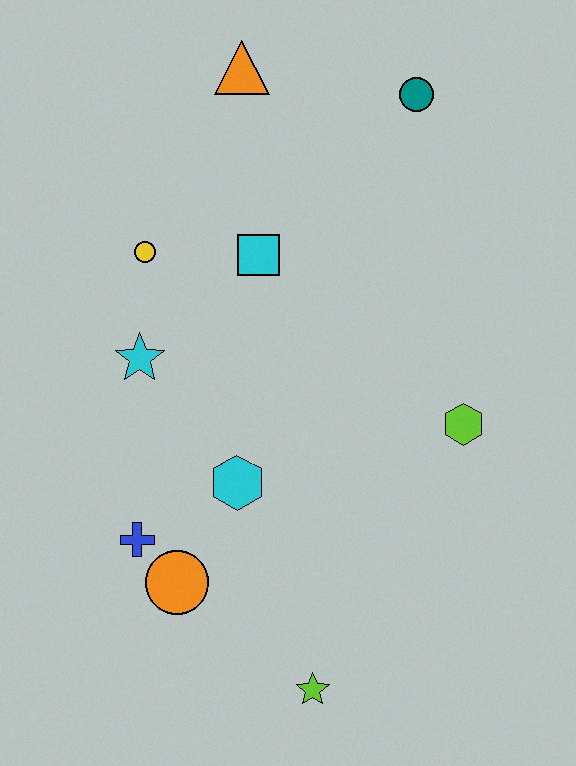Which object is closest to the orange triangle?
The teal circle is closest to the orange triangle.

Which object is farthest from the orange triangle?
The lime star is farthest from the orange triangle.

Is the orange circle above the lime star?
Yes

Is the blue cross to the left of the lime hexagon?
Yes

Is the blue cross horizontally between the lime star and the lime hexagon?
No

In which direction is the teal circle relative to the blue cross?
The teal circle is above the blue cross.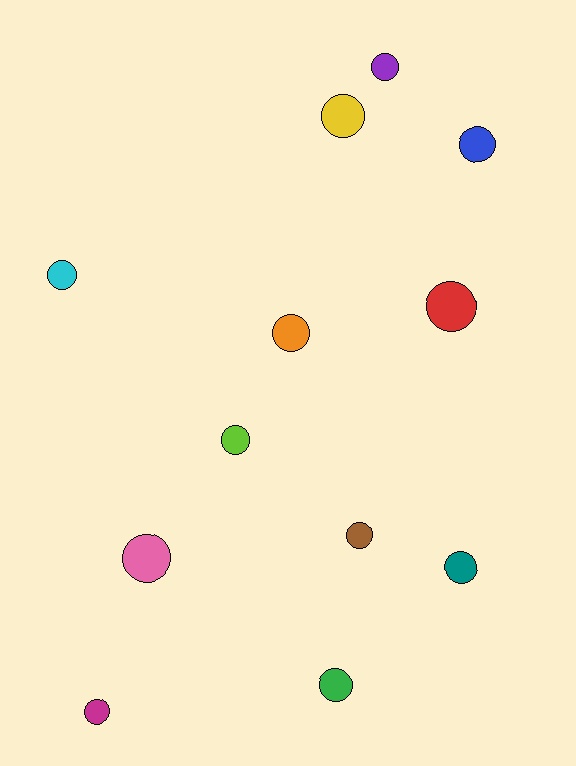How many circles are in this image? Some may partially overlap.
There are 12 circles.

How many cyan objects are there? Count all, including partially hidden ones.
There is 1 cyan object.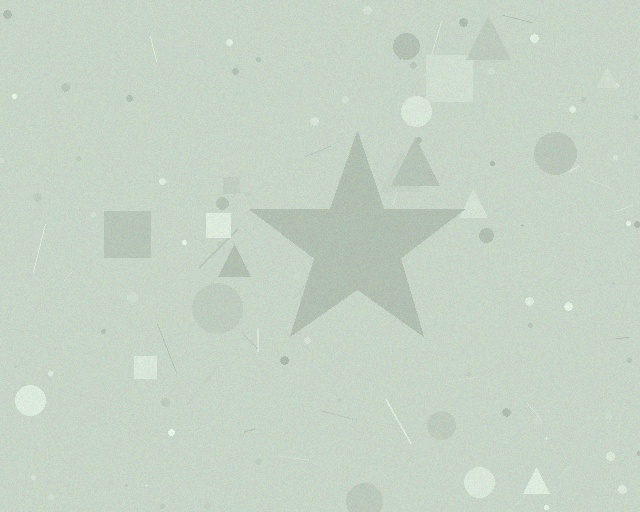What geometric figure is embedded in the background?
A star is embedded in the background.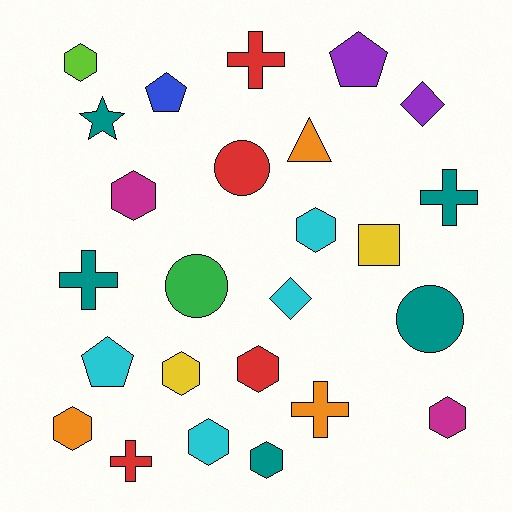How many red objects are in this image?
There are 4 red objects.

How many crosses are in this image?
There are 5 crosses.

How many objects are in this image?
There are 25 objects.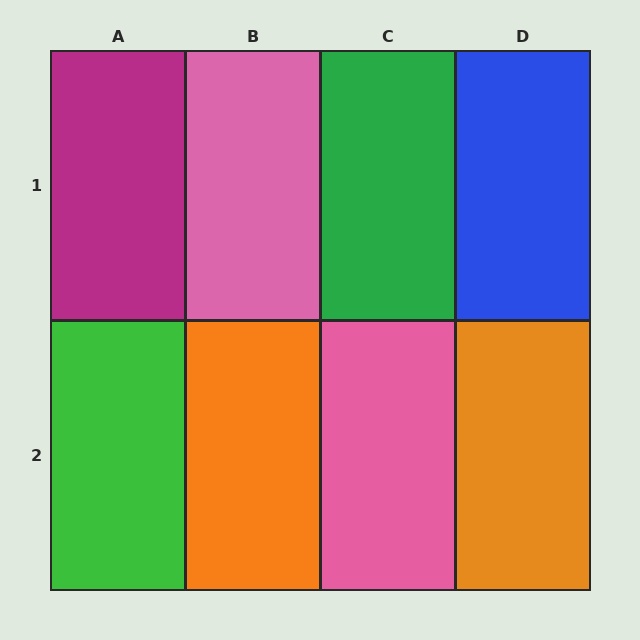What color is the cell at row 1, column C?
Green.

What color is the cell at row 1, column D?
Blue.